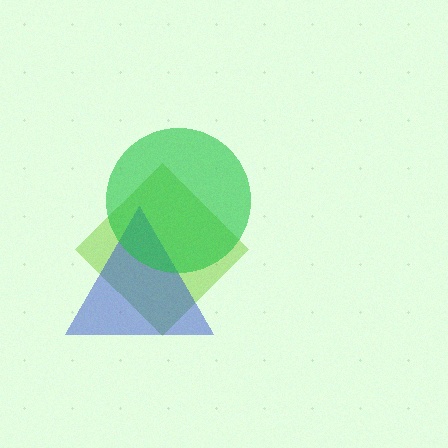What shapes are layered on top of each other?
The layered shapes are: a lime diamond, a blue triangle, a green circle.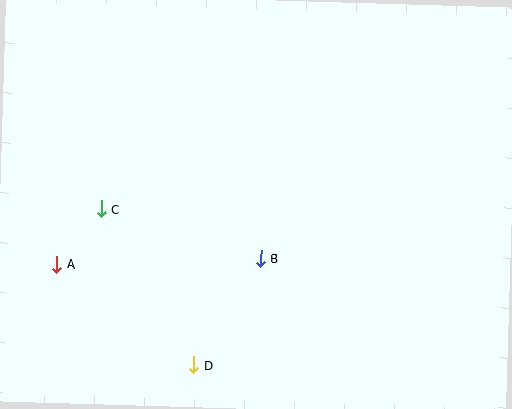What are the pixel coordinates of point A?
Point A is at (57, 264).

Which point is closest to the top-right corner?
Point B is closest to the top-right corner.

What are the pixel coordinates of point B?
Point B is at (260, 259).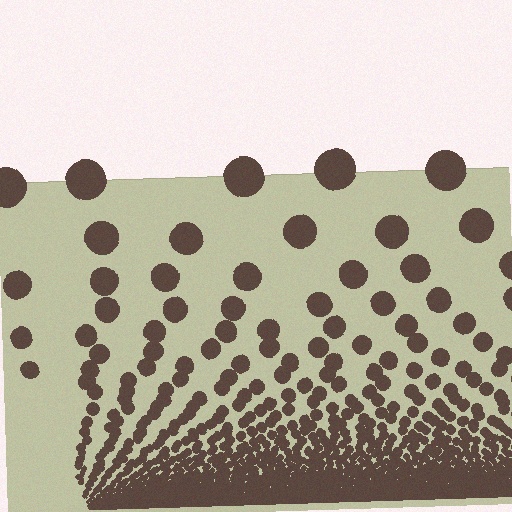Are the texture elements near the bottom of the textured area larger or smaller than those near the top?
Smaller. The gradient is inverted — elements near the bottom are smaller and denser.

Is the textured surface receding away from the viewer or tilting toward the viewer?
The surface appears to tilt toward the viewer. Texture elements get larger and sparser toward the top.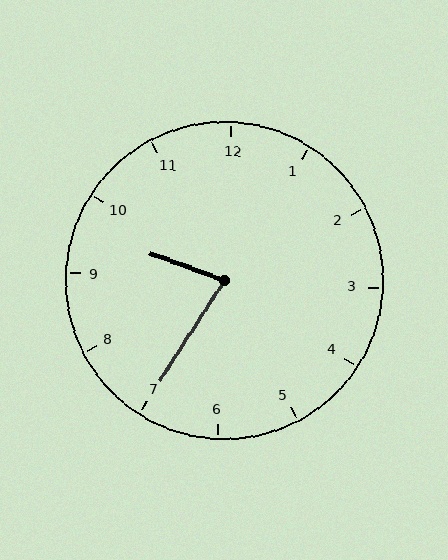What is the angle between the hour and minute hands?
Approximately 78 degrees.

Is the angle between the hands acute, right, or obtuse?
It is acute.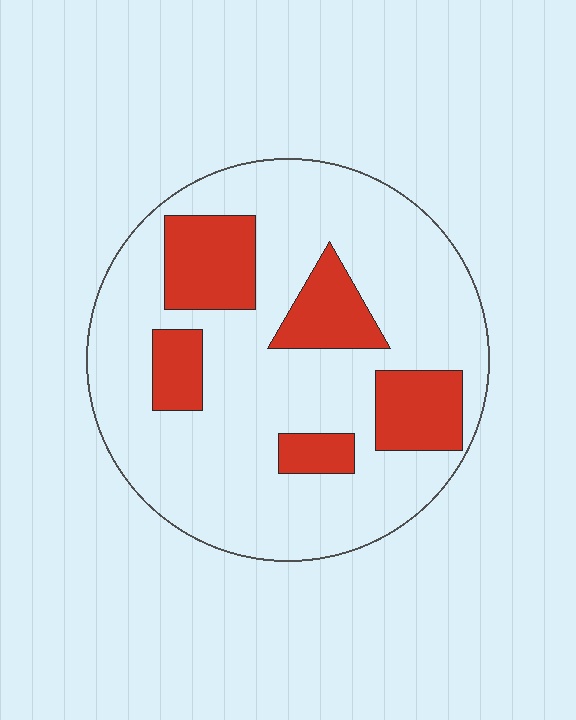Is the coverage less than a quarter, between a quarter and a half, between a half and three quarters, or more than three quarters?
Less than a quarter.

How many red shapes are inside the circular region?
5.